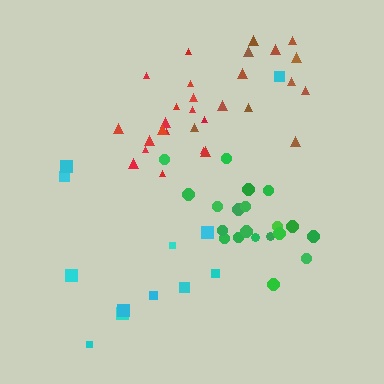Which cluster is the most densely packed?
Red.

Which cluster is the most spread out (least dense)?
Cyan.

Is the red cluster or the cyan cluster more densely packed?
Red.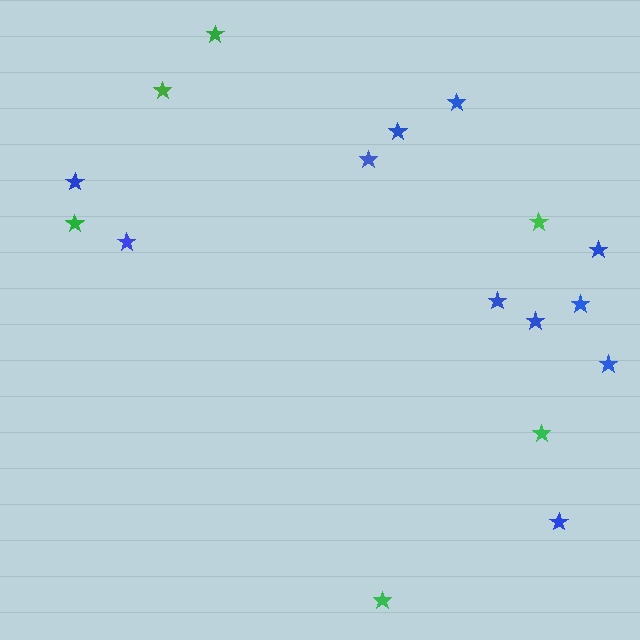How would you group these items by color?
There are 2 groups: one group of green stars (6) and one group of blue stars (11).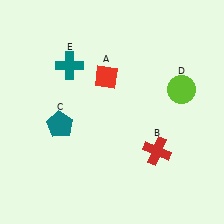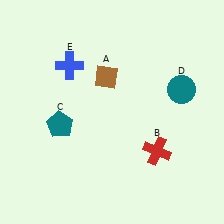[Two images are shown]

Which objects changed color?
A changed from red to brown. D changed from lime to teal. E changed from teal to blue.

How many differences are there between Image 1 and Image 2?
There are 3 differences between the two images.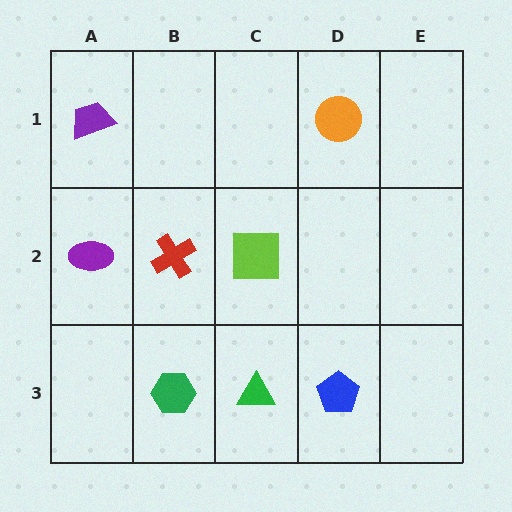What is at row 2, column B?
A red cross.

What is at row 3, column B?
A green hexagon.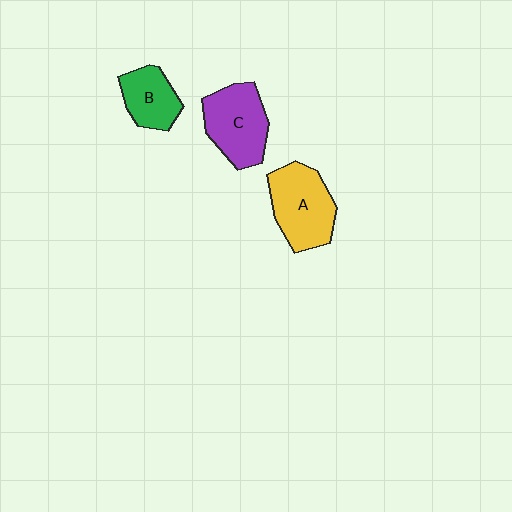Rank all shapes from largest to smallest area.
From largest to smallest: A (yellow), C (purple), B (green).